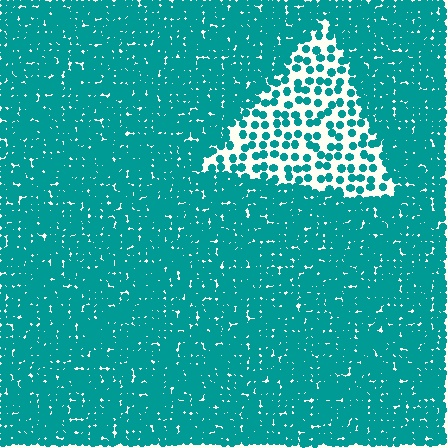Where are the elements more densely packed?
The elements are more densely packed outside the triangle boundary.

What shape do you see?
I see a triangle.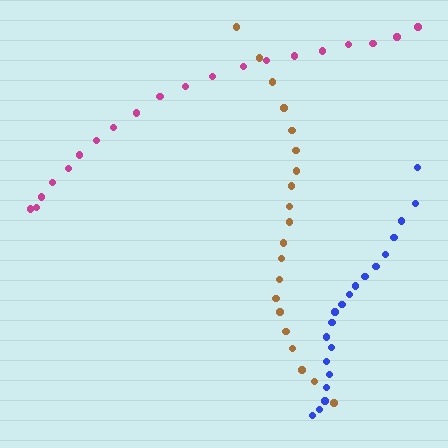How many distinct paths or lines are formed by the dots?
There are 3 distinct paths.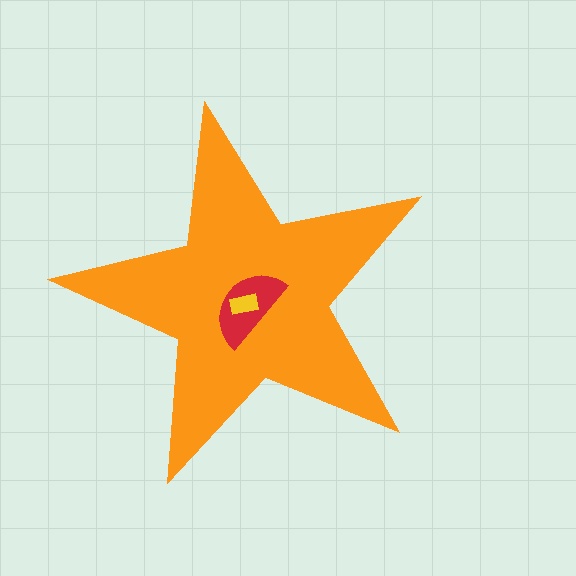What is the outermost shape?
The orange star.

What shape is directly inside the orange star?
The red semicircle.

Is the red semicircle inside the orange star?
Yes.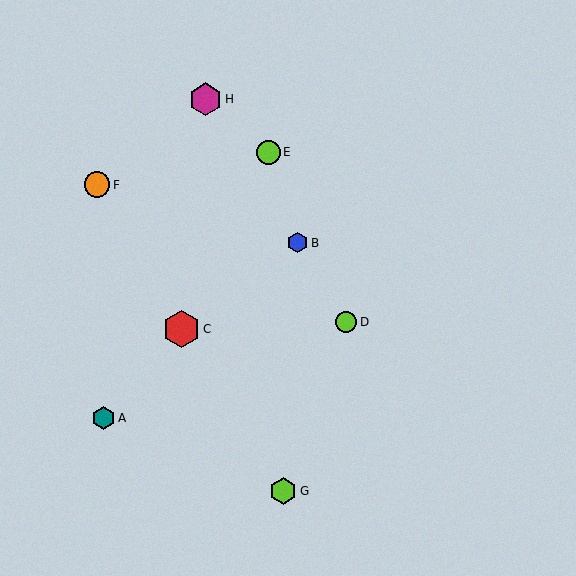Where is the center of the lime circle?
The center of the lime circle is at (346, 322).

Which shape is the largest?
The red hexagon (labeled C) is the largest.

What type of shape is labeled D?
Shape D is a lime circle.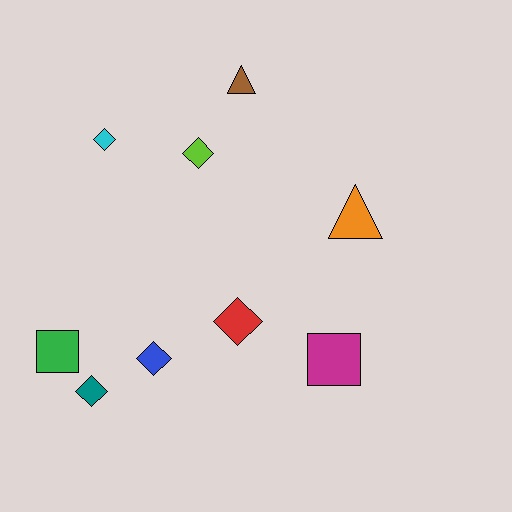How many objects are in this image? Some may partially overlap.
There are 9 objects.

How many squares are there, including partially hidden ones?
There are 2 squares.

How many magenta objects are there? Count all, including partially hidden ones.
There is 1 magenta object.